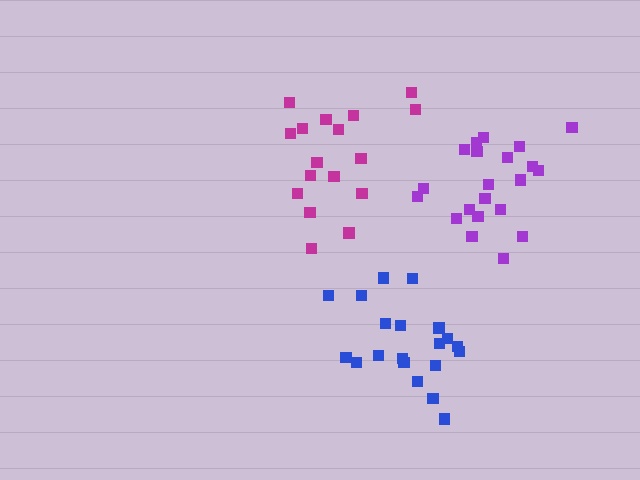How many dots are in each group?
Group 1: 20 dots, Group 2: 21 dots, Group 3: 17 dots (58 total).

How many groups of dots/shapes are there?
There are 3 groups.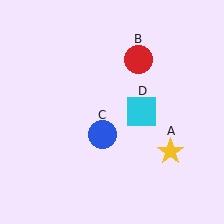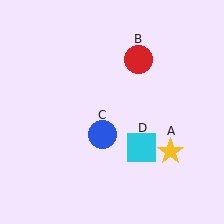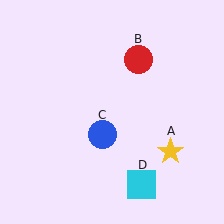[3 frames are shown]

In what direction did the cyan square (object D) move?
The cyan square (object D) moved down.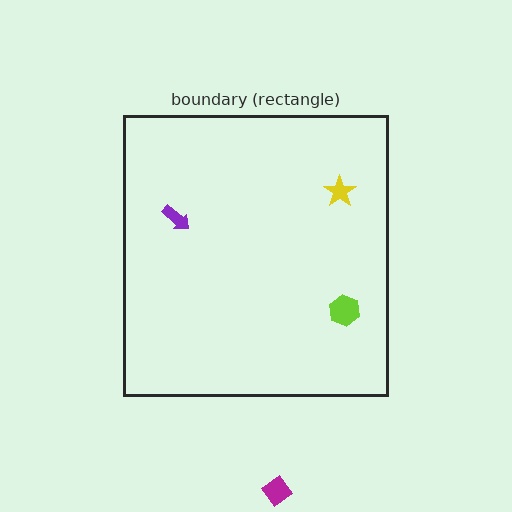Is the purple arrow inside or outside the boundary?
Inside.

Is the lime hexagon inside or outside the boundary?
Inside.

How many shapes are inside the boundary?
3 inside, 1 outside.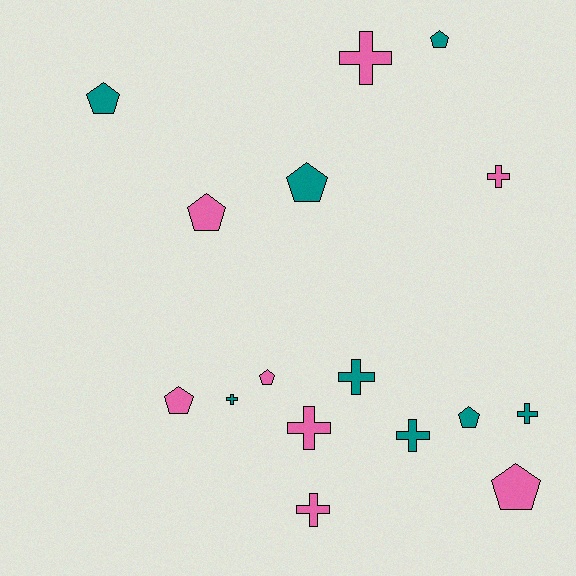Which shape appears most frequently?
Pentagon, with 8 objects.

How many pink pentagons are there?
There are 4 pink pentagons.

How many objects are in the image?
There are 16 objects.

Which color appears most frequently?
Pink, with 8 objects.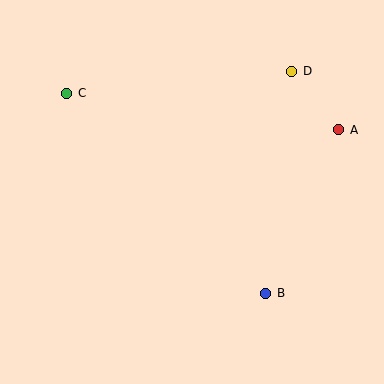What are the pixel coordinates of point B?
Point B is at (266, 293).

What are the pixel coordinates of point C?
Point C is at (67, 93).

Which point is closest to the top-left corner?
Point C is closest to the top-left corner.